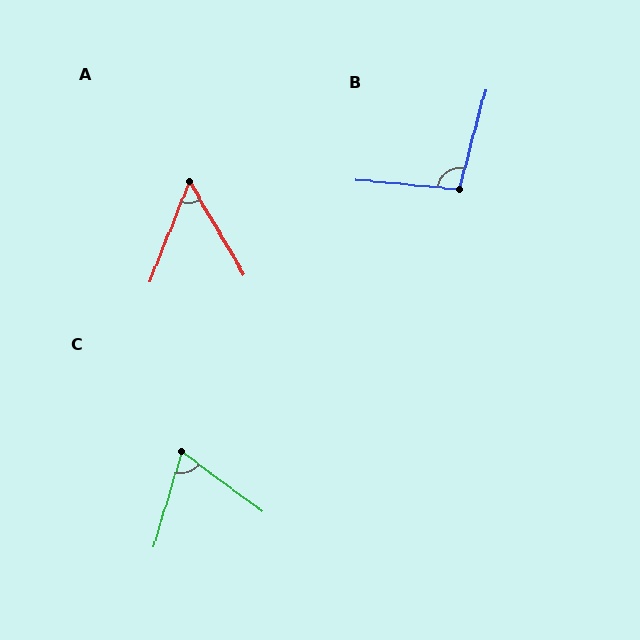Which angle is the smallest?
A, at approximately 52 degrees.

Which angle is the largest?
B, at approximately 100 degrees.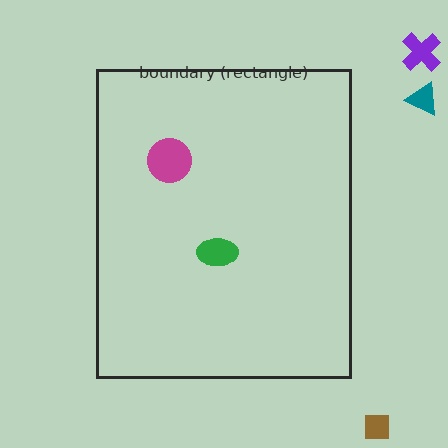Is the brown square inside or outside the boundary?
Outside.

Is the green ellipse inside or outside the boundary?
Inside.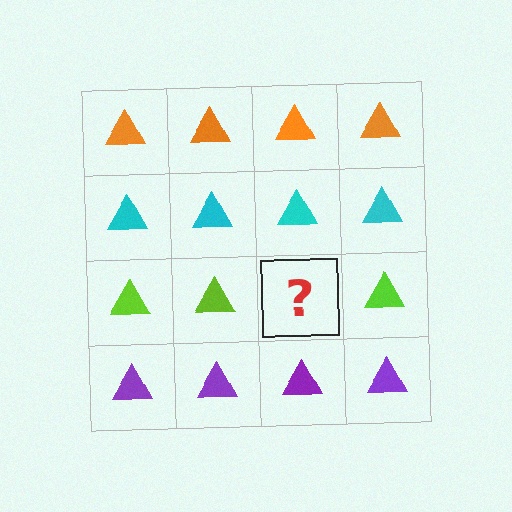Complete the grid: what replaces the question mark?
The question mark should be replaced with a lime triangle.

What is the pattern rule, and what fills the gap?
The rule is that each row has a consistent color. The gap should be filled with a lime triangle.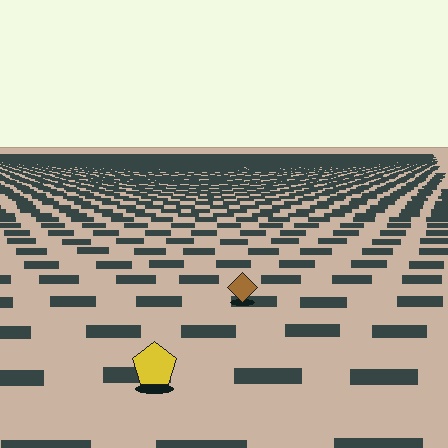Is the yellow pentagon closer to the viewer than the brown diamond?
Yes. The yellow pentagon is closer — you can tell from the texture gradient: the ground texture is coarser near it.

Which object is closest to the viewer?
The yellow pentagon is closest. The texture marks near it are larger and more spread out.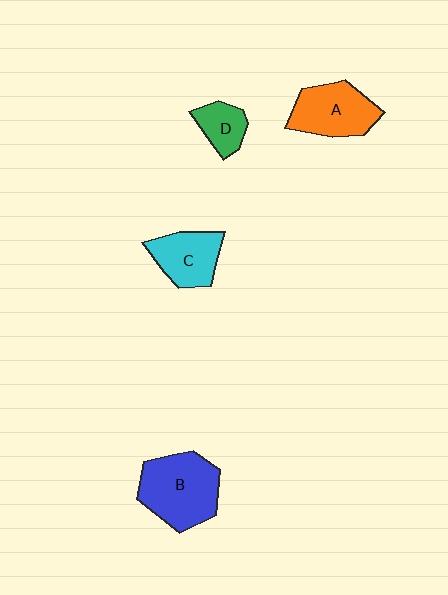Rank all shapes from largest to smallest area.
From largest to smallest: B (blue), A (orange), C (cyan), D (green).